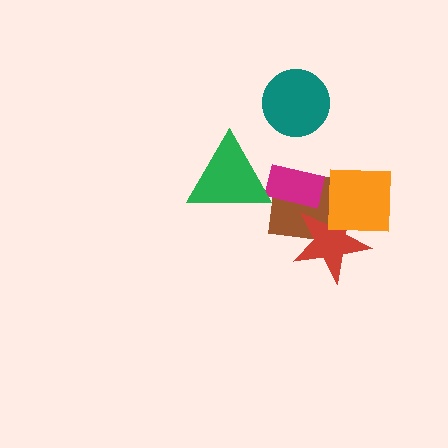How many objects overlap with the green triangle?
1 object overlaps with the green triangle.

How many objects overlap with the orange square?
2 objects overlap with the orange square.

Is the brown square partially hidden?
Yes, it is partially covered by another shape.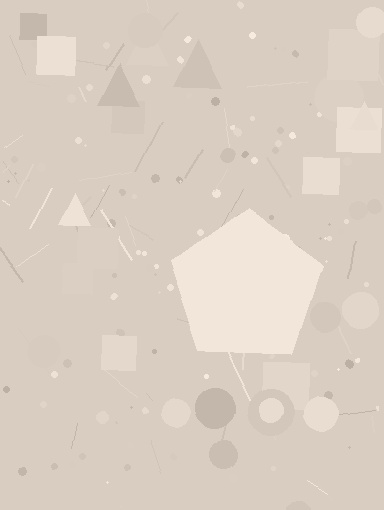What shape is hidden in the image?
A pentagon is hidden in the image.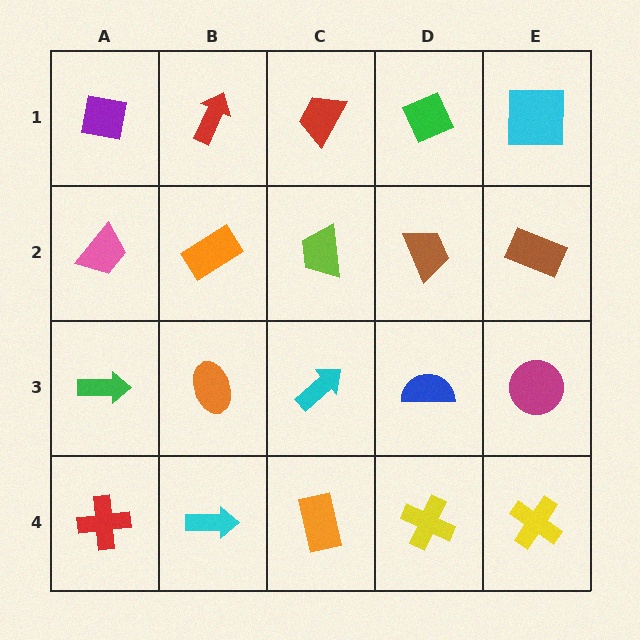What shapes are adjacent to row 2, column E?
A cyan square (row 1, column E), a magenta circle (row 3, column E), a brown trapezoid (row 2, column D).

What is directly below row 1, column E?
A brown rectangle.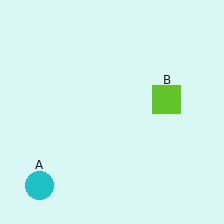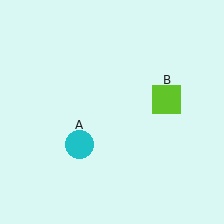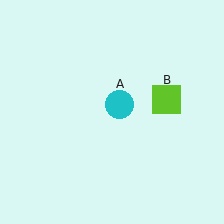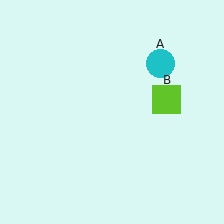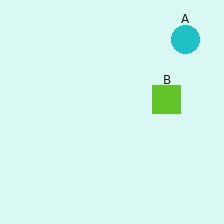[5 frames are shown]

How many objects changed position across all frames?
1 object changed position: cyan circle (object A).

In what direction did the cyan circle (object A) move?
The cyan circle (object A) moved up and to the right.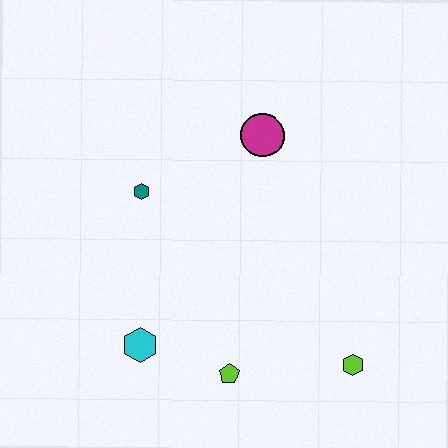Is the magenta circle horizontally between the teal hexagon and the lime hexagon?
Yes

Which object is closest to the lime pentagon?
The cyan hexagon is closest to the lime pentagon.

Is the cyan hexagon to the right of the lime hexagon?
No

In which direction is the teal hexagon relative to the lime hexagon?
The teal hexagon is to the left of the lime hexagon.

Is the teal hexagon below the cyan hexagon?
No